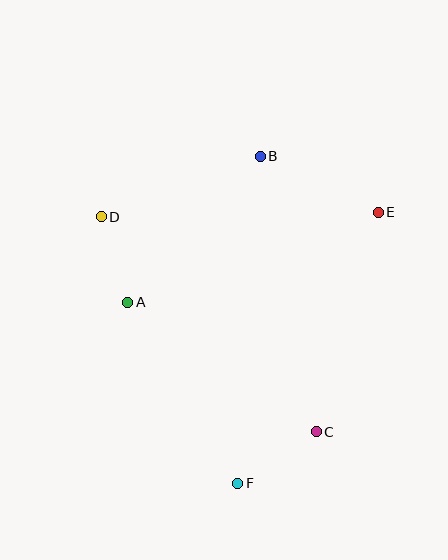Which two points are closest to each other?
Points A and D are closest to each other.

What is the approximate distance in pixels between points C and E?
The distance between C and E is approximately 228 pixels.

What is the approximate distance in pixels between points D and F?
The distance between D and F is approximately 299 pixels.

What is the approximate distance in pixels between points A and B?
The distance between A and B is approximately 197 pixels.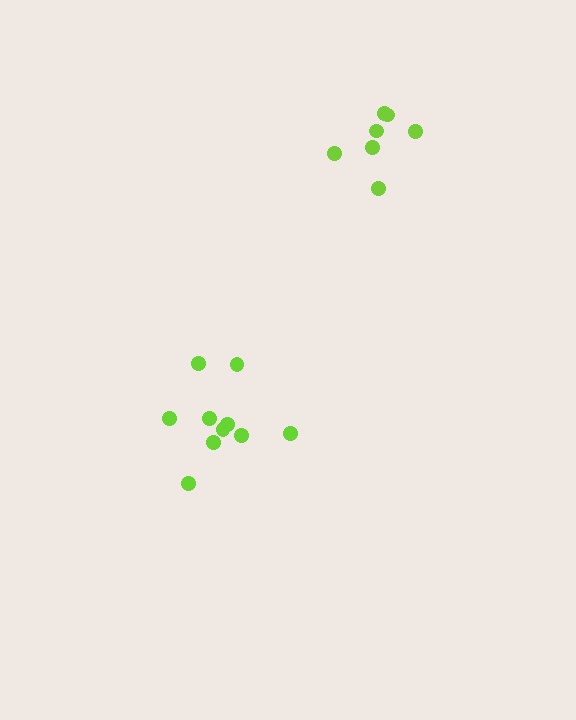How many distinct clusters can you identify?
There are 2 distinct clusters.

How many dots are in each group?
Group 1: 10 dots, Group 2: 7 dots (17 total).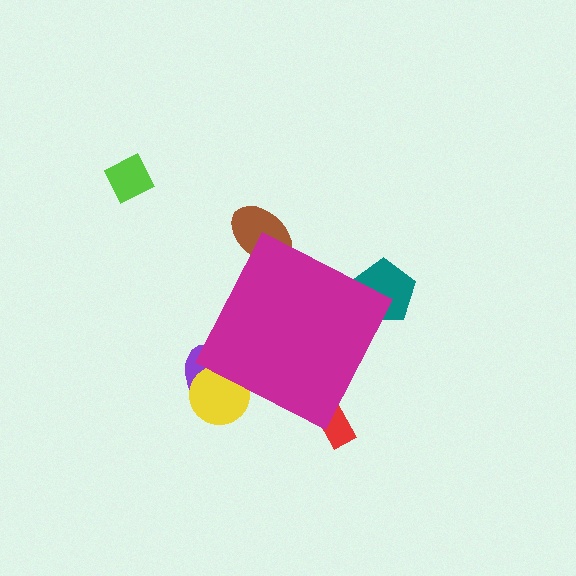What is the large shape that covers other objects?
A magenta diamond.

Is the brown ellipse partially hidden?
Yes, the brown ellipse is partially hidden behind the magenta diamond.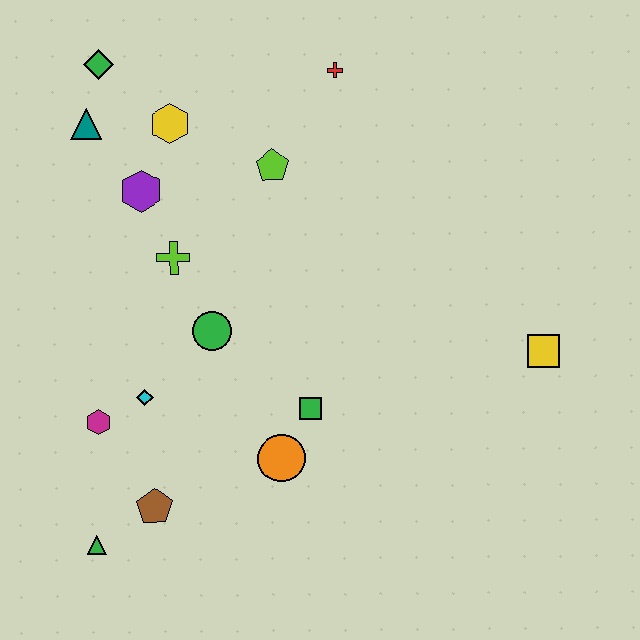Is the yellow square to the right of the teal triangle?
Yes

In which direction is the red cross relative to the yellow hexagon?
The red cross is to the right of the yellow hexagon.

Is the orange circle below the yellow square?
Yes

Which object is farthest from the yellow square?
The green diamond is farthest from the yellow square.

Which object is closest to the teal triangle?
The green diamond is closest to the teal triangle.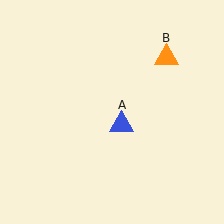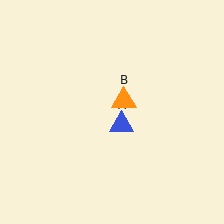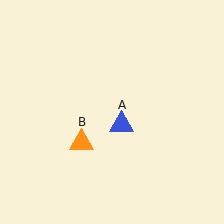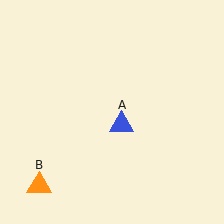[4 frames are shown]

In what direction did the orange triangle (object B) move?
The orange triangle (object B) moved down and to the left.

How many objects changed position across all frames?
1 object changed position: orange triangle (object B).